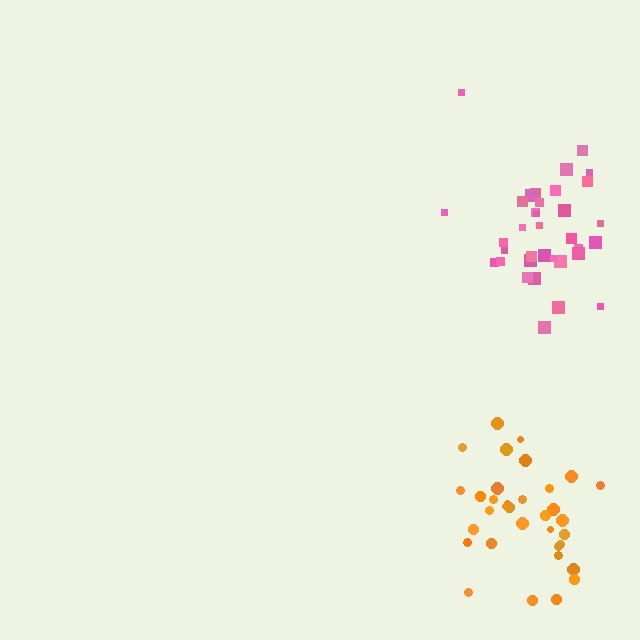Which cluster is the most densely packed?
Orange.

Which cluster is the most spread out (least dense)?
Pink.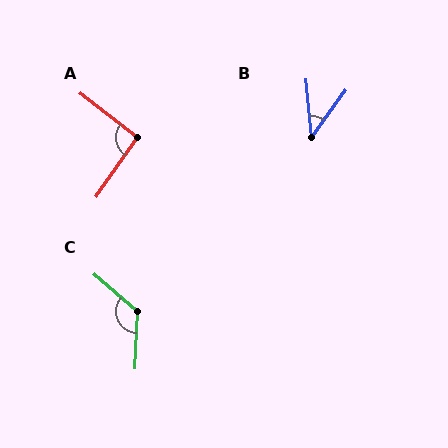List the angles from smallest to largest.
B (41°), A (92°), C (128°).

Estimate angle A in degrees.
Approximately 92 degrees.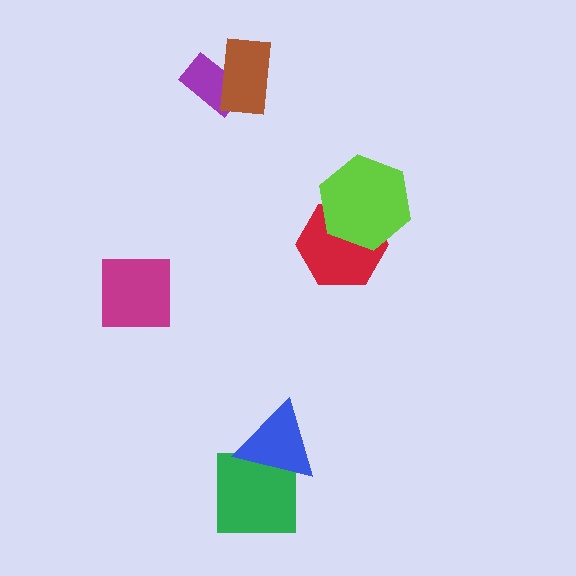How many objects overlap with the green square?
1 object overlaps with the green square.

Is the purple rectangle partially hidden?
Yes, it is partially covered by another shape.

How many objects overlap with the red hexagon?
1 object overlaps with the red hexagon.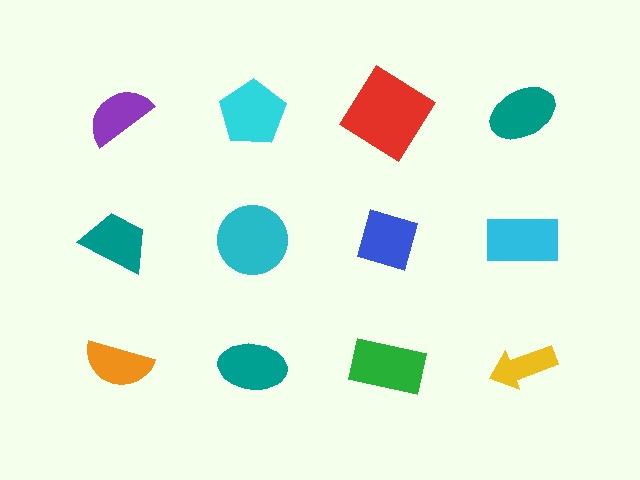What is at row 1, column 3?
A red diamond.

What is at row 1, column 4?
A teal ellipse.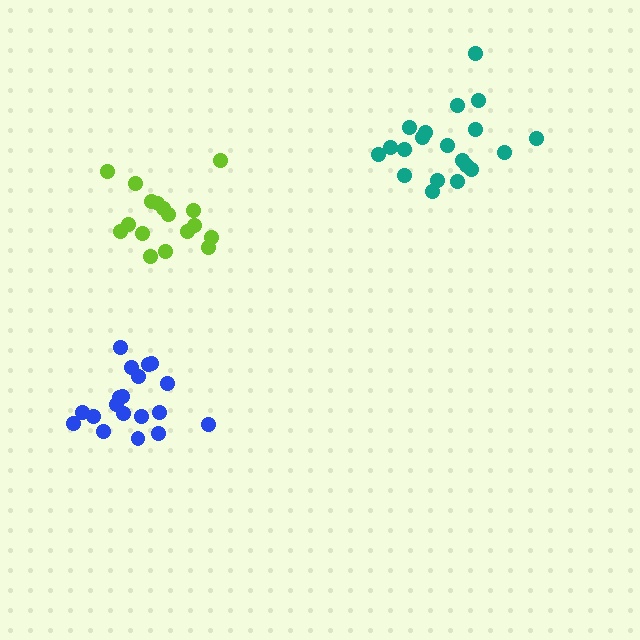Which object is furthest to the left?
The blue cluster is leftmost.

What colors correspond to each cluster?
The clusters are colored: blue, lime, teal.